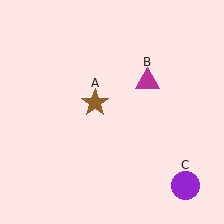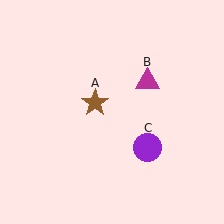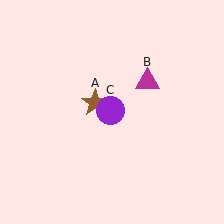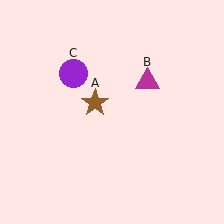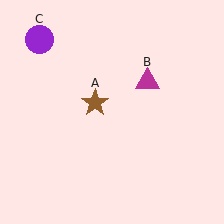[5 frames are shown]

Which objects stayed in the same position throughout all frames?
Brown star (object A) and magenta triangle (object B) remained stationary.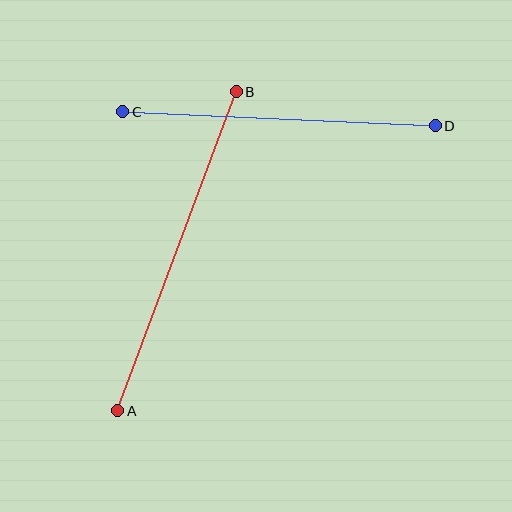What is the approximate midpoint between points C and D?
The midpoint is at approximately (279, 119) pixels.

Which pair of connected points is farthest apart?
Points A and B are farthest apart.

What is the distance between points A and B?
The distance is approximately 340 pixels.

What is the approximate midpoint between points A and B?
The midpoint is at approximately (177, 251) pixels.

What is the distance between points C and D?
The distance is approximately 313 pixels.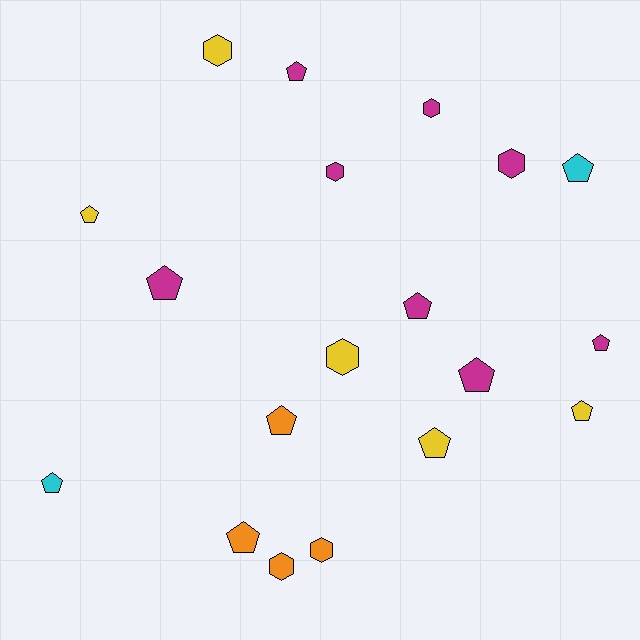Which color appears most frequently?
Magenta, with 8 objects.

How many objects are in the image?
There are 19 objects.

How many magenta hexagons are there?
There are 3 magenta hexagons.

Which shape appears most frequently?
Pentagon, with 12 objects.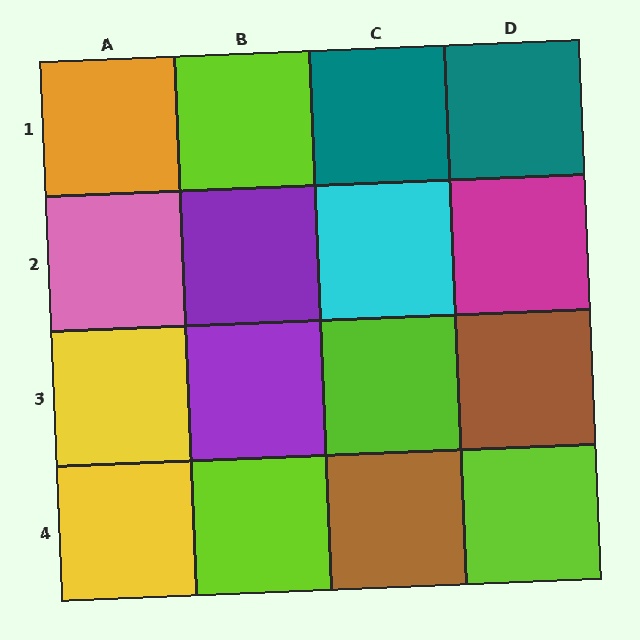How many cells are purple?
2 cells are purple.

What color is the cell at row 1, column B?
Lime.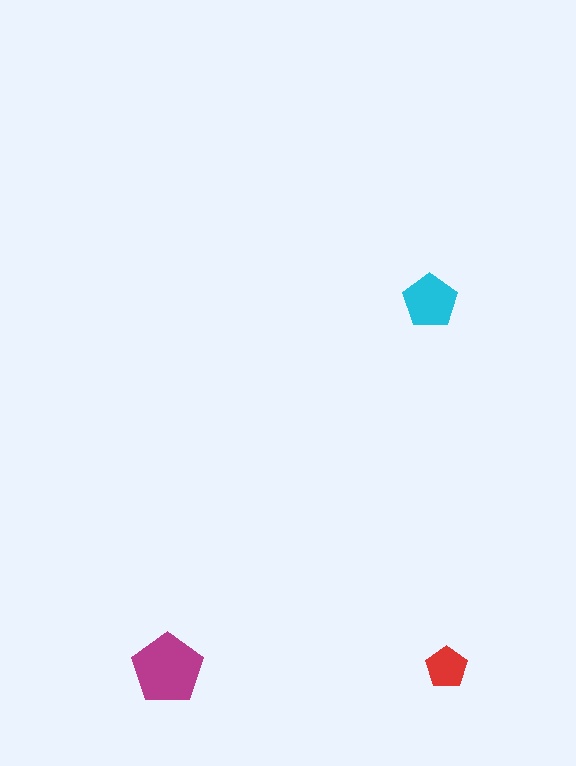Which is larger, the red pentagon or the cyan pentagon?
The cyan one.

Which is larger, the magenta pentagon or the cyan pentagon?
The magenta one.